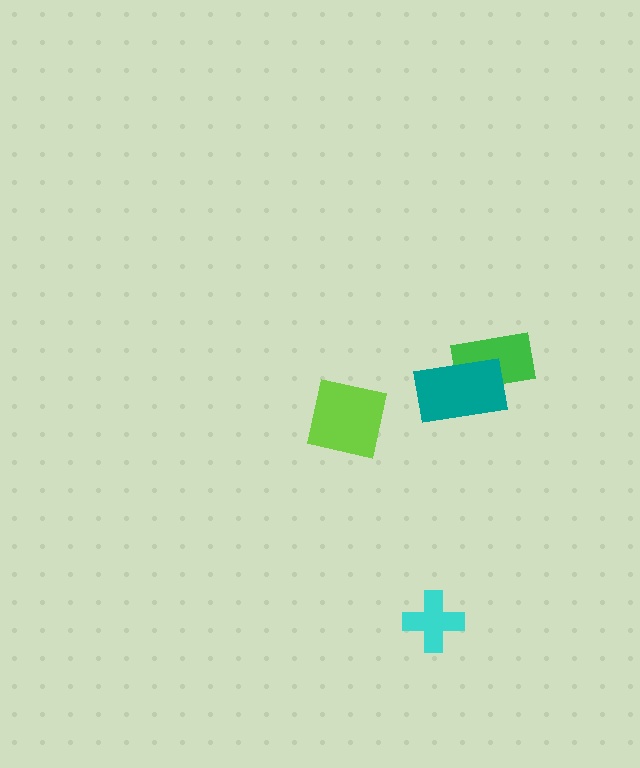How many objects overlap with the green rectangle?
1 object overlaps with the green rectangle.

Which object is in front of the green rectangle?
The teal rectangle is in front of the green rectangle.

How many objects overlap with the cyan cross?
0 objects overlap with the cyan cross.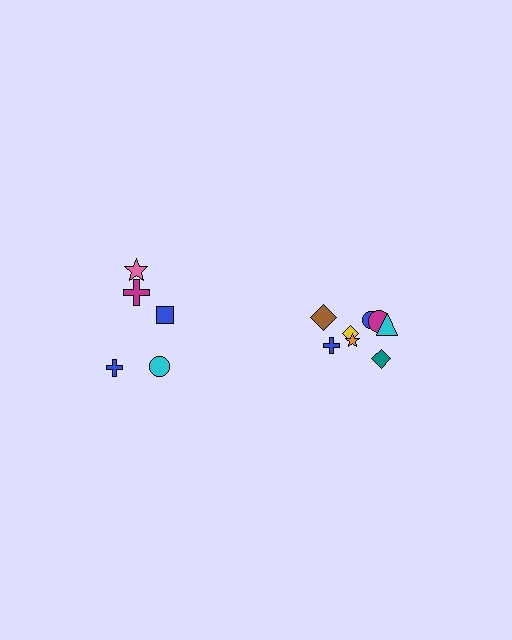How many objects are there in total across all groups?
There are 13 objects.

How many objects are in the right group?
There are 8 objects.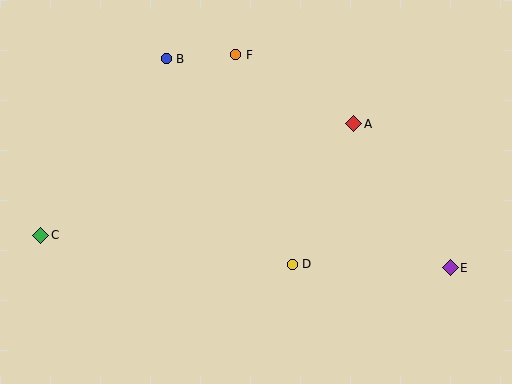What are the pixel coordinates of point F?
Point F is at (236, 55).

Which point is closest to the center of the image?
Point D at (292, 264) is closest to the center.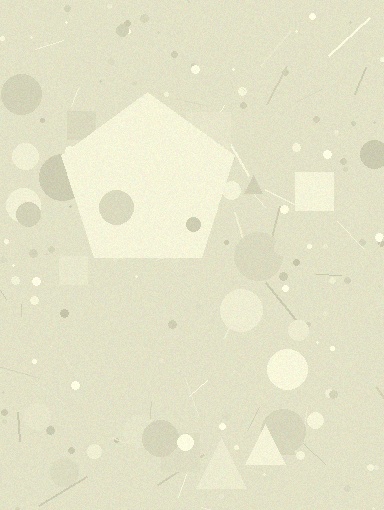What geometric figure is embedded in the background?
A pentagon is embedded in the background.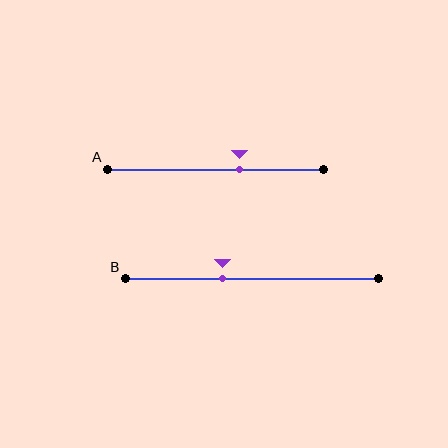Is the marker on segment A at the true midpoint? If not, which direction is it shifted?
No, the marker on segment A is shifted to the right by about 11% of the segment length.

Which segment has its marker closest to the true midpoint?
Segment A has its marker closest to the true midpoint.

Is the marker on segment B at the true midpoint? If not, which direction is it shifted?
No, the marker on segment B is shifted to the left by about 12% of the segment length.